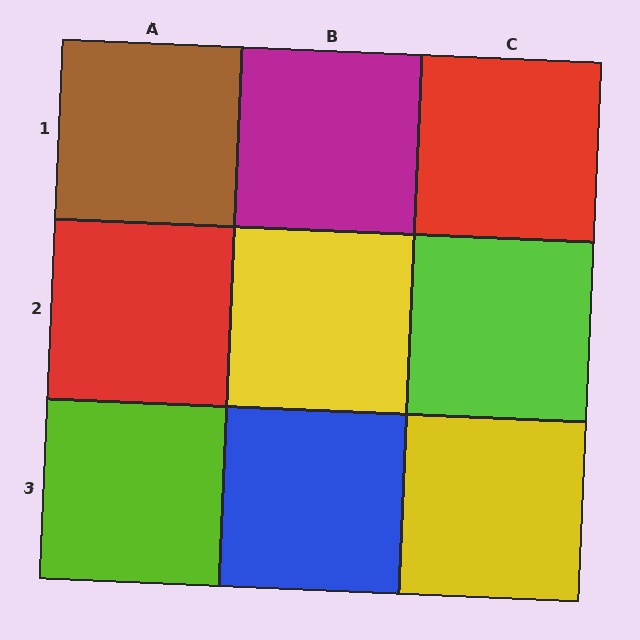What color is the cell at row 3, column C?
Yellow.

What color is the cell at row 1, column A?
Brown.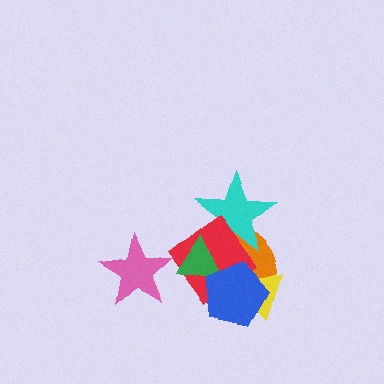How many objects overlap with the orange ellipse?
5 objects overlap with the orange ellipse.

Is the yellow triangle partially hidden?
Yes, it is partially covered by another shape.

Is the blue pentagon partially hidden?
No, no other shape covers it.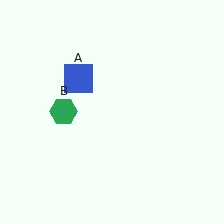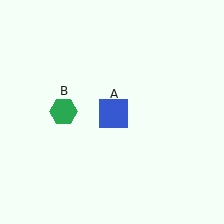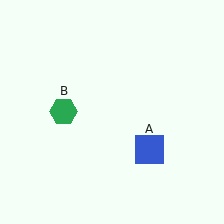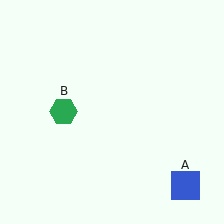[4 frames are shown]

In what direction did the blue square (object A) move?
The blue square (object A) moved down and to the right.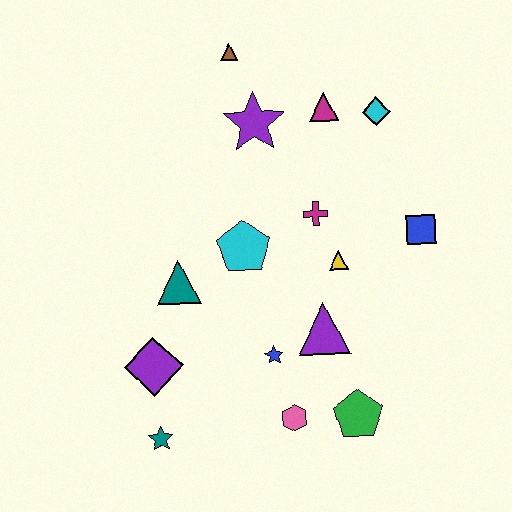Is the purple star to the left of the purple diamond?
No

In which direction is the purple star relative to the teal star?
The purple star is above the teal star.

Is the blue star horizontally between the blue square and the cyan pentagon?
Yes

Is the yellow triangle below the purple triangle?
No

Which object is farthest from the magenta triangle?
The teal star is farthest from the magenta triangle.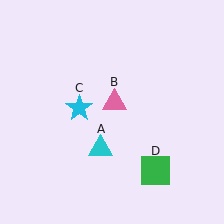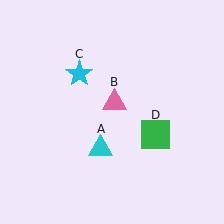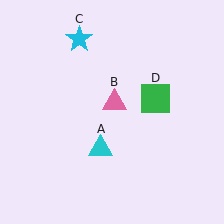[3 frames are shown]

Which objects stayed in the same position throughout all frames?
Cyan triangle (object A) and pink triangle (object B) remained stationary.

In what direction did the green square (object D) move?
The green square (object D) moved up.